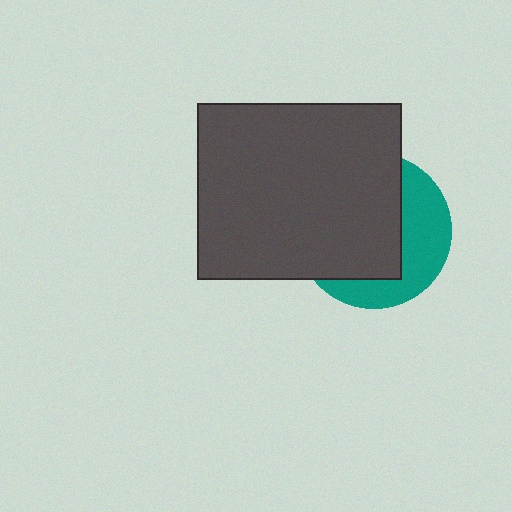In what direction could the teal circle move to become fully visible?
The teal circle could move right. That would shift it out from behind the dark gray rectangle entirely.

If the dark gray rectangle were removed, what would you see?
You would see the complete teal circle.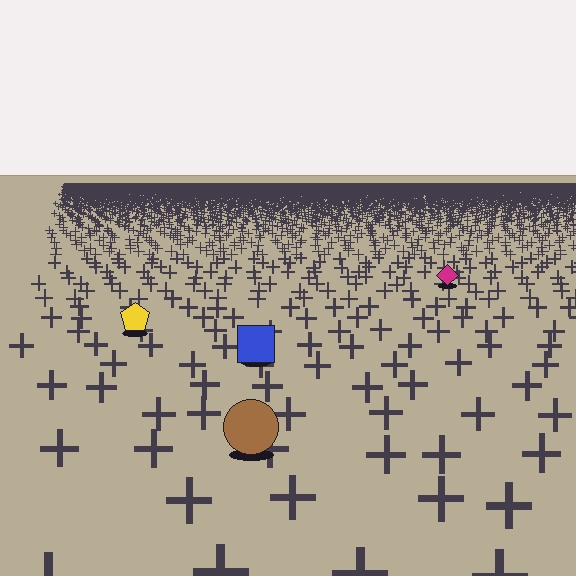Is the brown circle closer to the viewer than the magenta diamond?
Yes. The brown circle is closer — you can tell from the texture gradient: the ground texture is coarser near it.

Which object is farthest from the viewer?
The magenta diamond is farthest from the viewer. It appears smaller and the ground texture around it is denser.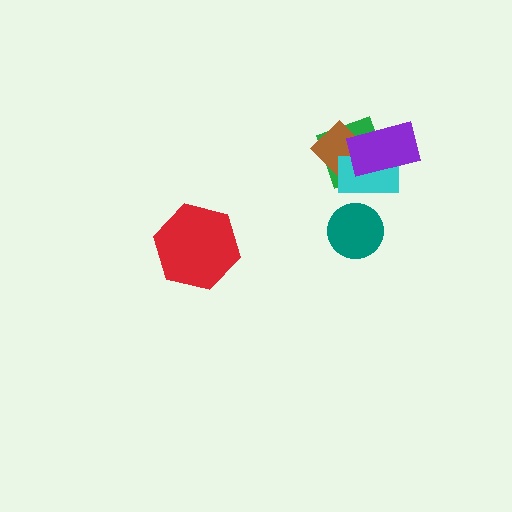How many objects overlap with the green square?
3 objects overlap with the green square.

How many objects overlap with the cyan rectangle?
3 objects overlap with the cyan rectangle.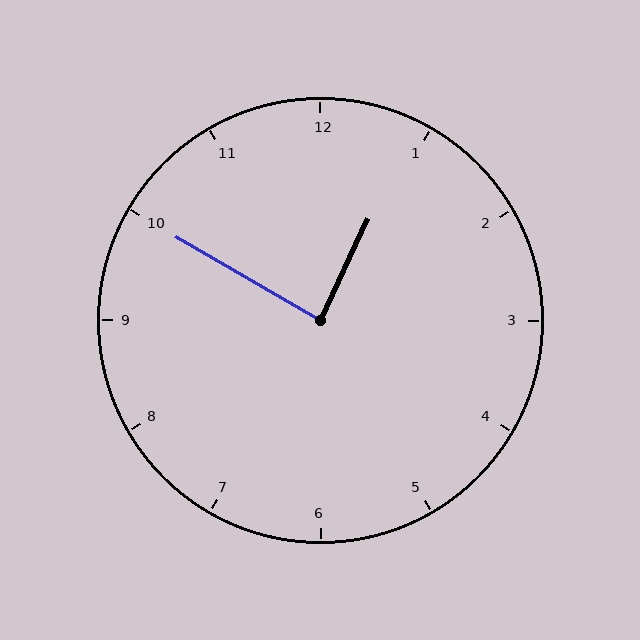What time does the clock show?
12:50.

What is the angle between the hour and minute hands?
Approximately 85 degrees.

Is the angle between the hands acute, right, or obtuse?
It is right.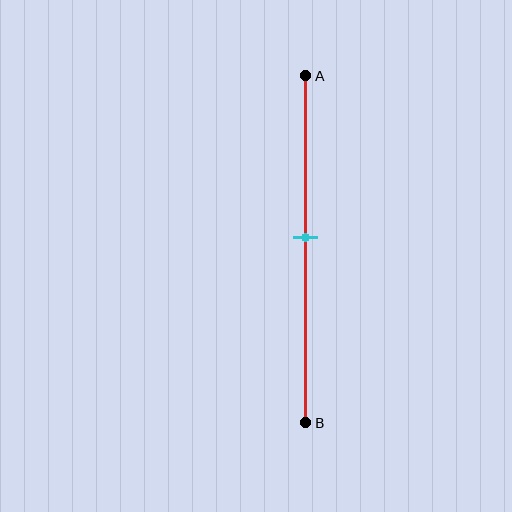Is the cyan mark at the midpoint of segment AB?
No, the mark is at about 45% from A, not at the 50% midpoint.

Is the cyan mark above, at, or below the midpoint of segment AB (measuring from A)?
The cyan mark is above the midpoint of segment AB.